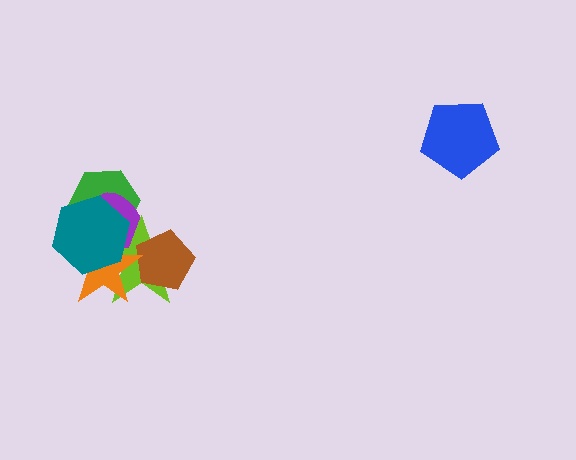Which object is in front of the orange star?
The teal hexagon is in front of the orange star.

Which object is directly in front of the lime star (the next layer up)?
The brown pentagon is directly in front of the lime star.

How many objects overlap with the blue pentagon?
0 objects overlap with the blue pentagon.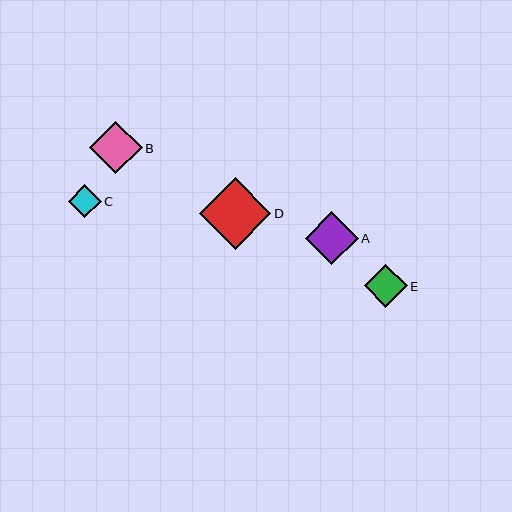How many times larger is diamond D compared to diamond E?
Diamond D is approximately 1.7 times the size of diamond E.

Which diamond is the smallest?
Diamond C is the smallest with a size of approximately 33 pixels.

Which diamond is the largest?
Diamond D is the largest with a size of approximately 72 pixels.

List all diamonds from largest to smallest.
From largest to smallest: D, A, B, E, C.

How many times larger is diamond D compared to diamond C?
Diamond D is approximately 2.2 times the size of diamond C.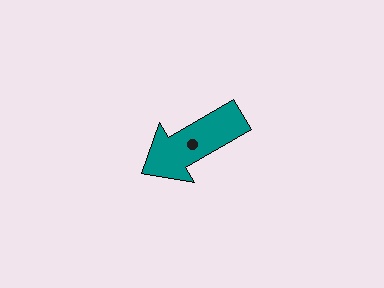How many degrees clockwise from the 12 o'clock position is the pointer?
Approximately 240 degrees.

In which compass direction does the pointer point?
Southwest.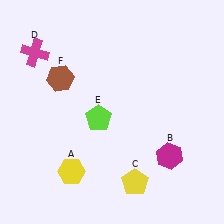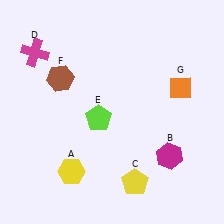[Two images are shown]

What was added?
An orange diamond (G) was added in Image 2.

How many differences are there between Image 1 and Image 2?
There is 1 difference between the two images.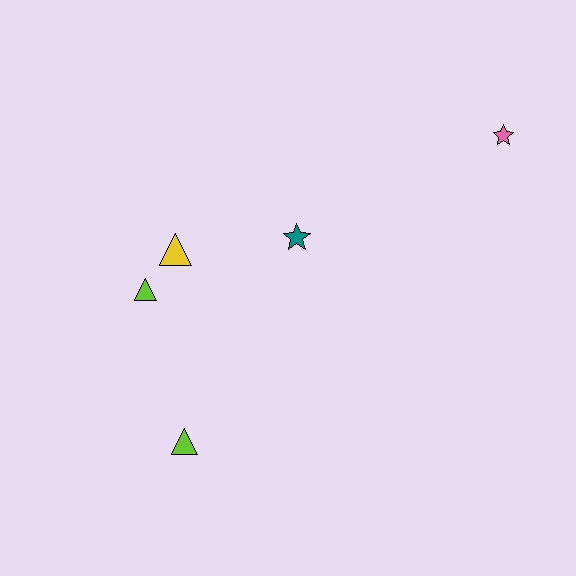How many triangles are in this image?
There are 3 triangles.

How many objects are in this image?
There are 5 objects.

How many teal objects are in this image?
There is 1 teal object.